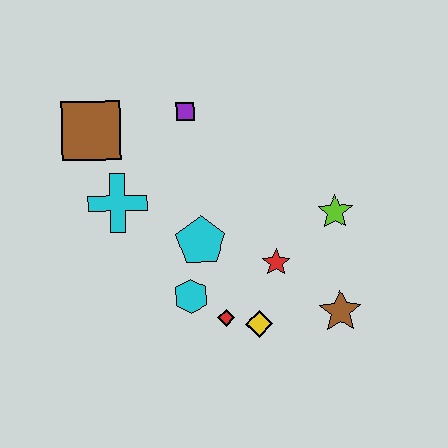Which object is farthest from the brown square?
The brown star is farthest from the brown square.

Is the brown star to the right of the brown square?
Yes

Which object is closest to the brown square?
The cyan cross is closest to the brown square.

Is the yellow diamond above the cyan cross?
No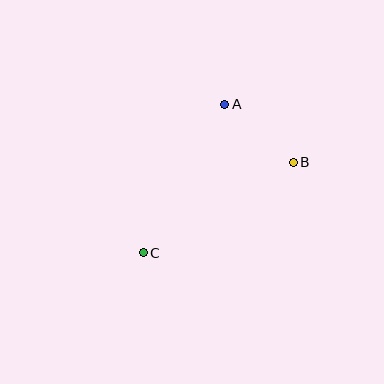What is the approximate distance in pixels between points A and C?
The distance between A and C is approximately 170 pixels.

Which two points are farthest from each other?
Points B and C are farthest from each other.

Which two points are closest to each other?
Points A and B are closest to each other.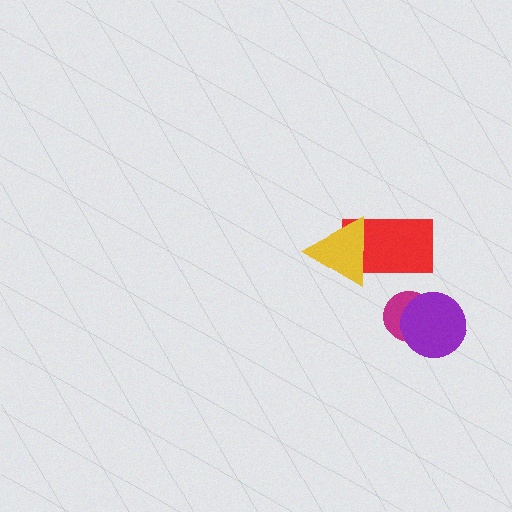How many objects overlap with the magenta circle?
1 object overlaps with the magenta circle.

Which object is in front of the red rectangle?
The yellow triangle is in front of the red rectangle.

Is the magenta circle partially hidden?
Yes, it is partially covered by another shape.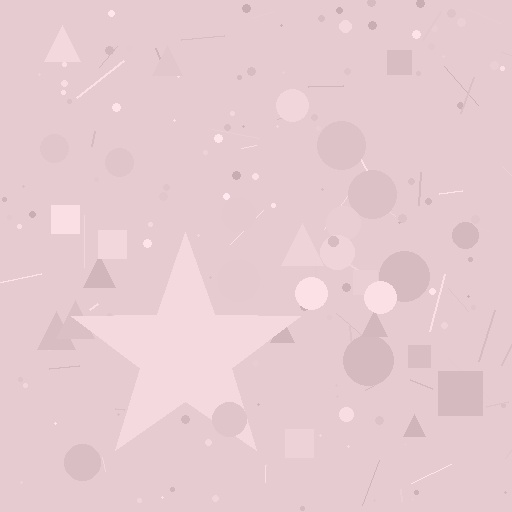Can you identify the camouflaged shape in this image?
The camouflaged shape is a star.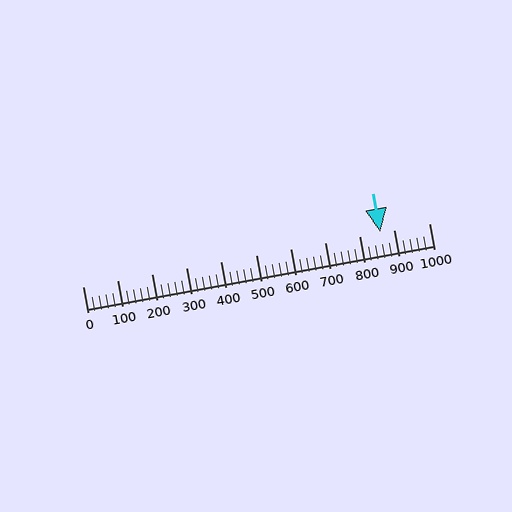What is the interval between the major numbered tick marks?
The major tick marks are spaced 100 units apart.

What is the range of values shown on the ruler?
The ruler shows values from 0 to 1000.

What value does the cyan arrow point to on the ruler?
The cyan arrow points to approximately 860.